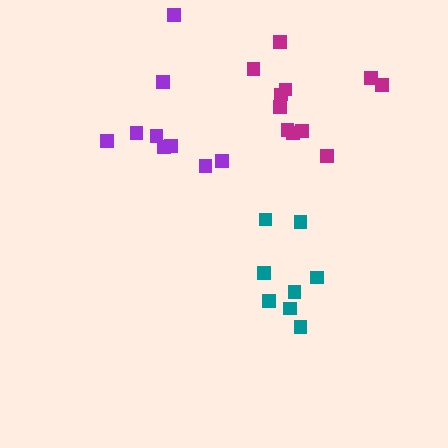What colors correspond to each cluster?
The clusters are colored: teal, purple, magenta.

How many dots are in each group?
Group 1: 8 dots, Group 2: 9 dots, Group 3: 11 dots (28 total).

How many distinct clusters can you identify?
There are 3 distinct clusters.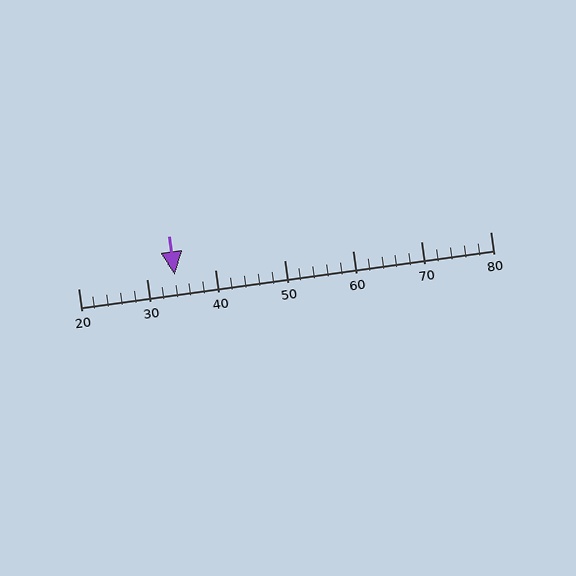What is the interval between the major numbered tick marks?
The major tick marks are spaced 10 units apart.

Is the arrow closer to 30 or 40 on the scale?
The arrow is closer to 30.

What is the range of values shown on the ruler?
The ruler shows values from 20 to 80.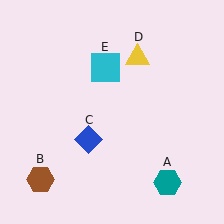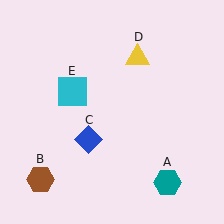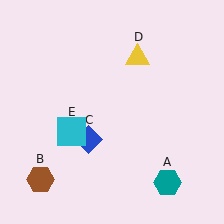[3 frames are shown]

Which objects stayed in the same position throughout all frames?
Teal hexagon (object A) and brown hexagon (object B) and blue diamond (object C) and yellow triangle (object D) remained stationary.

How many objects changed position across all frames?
1 object changed position: cyan square (object E).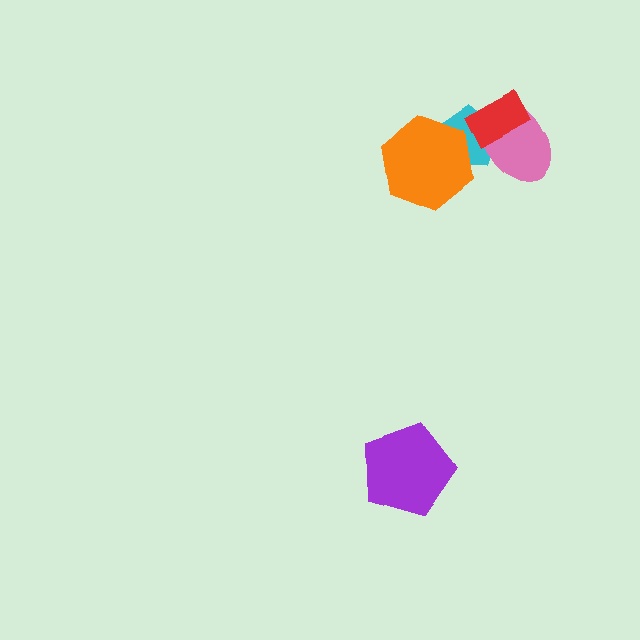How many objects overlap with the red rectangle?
2 objects overlap with the red rectangle.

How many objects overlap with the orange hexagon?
1 object overlaps with the orange hexagon.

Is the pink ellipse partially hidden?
Yes, it is partially covered by another shape.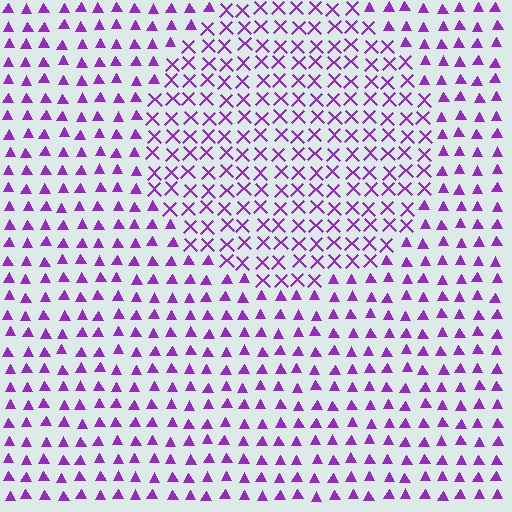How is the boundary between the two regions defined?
The boundary is defined by a change in element shape: X marks inside vs. triangles outside. All elements share the same color and spacing.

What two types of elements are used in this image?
The image uses X marks inside the circle region and triangles outside it.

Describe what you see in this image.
The image is filled with small purple elements arranged in a uniform grid. A circle-shaped region contains X marks, while the surrounding area contains triangles. The boundary is defined purely by the change in element shape.